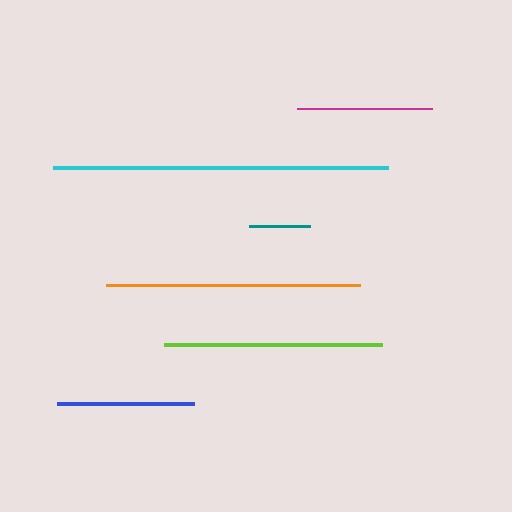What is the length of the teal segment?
The teal segment is approximately 60 pixels long.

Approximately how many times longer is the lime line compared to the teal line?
The lime line is approximately 3.6 times the length of the teal line.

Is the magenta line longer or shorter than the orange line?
The orange line is longer than the magenta line.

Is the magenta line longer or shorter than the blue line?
The blue line is longer than the magenta line.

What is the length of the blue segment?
The blue segment is approximately 136 pixels long.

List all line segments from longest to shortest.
From longest to shortest: cyan, orange, lime, blue, magenta, teal.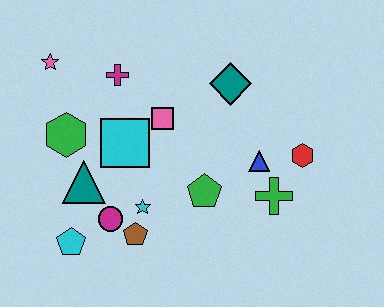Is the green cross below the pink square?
Yes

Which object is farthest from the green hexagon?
The red hexagon is farthest from the green hexagon.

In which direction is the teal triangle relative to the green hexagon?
The teal triangle is below the green hexagon.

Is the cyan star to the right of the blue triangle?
No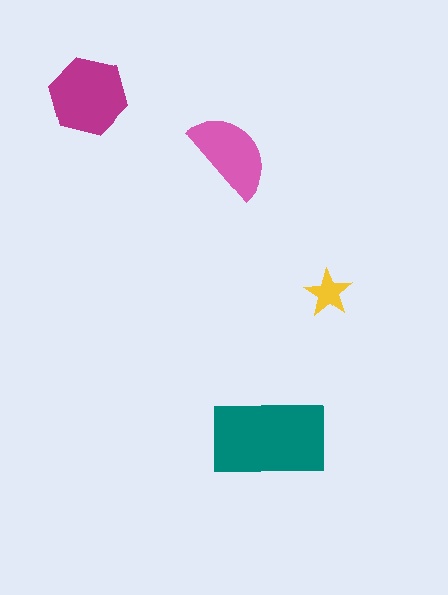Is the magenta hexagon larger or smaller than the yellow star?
Larger.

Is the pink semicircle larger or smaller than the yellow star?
Larger.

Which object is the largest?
The teal rectangle.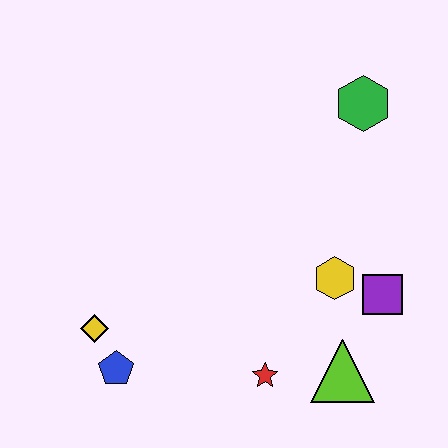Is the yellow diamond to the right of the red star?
No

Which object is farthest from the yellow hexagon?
The yellow diamond is farthest from the yellow hexagon.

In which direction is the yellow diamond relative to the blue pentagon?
The yellow diamond is above the blue pentagon.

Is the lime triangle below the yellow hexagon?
Yes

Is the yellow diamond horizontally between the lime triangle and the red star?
No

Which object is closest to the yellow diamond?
The blue pentagon is closest to the yellow diamond.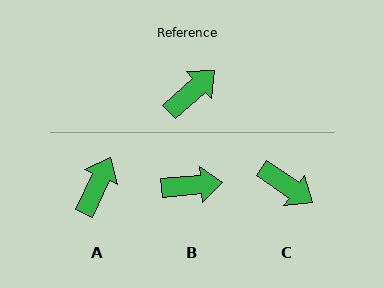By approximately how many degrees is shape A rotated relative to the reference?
Approximately 23 degrees counter-clockwise.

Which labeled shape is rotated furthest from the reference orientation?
C, about 77 degrees away.